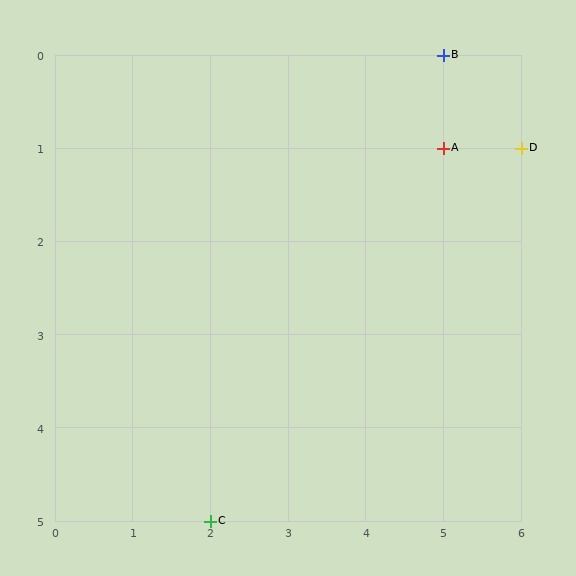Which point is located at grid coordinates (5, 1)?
Point A is at (5, 1).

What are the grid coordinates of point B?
Point B is at grid coordinates (5, 0).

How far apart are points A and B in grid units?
Points A and B are 1 row apart.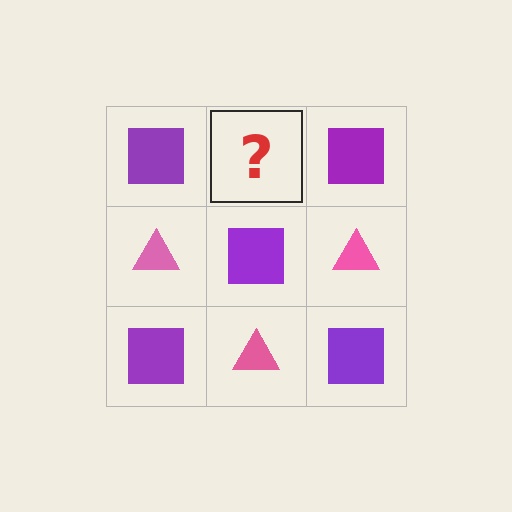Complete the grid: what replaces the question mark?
The question mark should be replaced with a pink triangle.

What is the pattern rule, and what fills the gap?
The rule is that it alternates purple square and pink triangle in a checkerboard pattern. The gap should be filled with a pink triangle.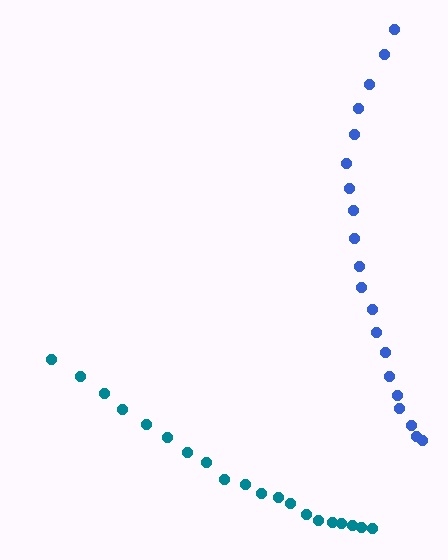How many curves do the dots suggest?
There are 2 distinct paths.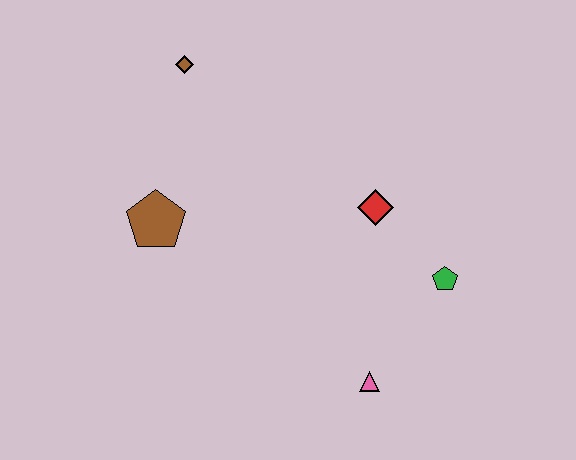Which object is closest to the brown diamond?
The brown pentagon is closest to the brown diamond.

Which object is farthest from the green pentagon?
The brown diamond is farthest from the green pentagon.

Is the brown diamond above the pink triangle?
Yes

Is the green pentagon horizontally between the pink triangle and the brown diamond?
No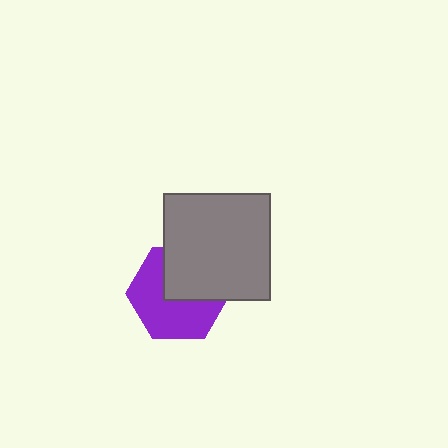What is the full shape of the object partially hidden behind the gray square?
The partially hidden object is a purple hexagon.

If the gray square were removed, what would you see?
You would see the complete purple hexagon.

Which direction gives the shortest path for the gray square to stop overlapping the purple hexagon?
Moving toward the upper-right gives the shortest separation.